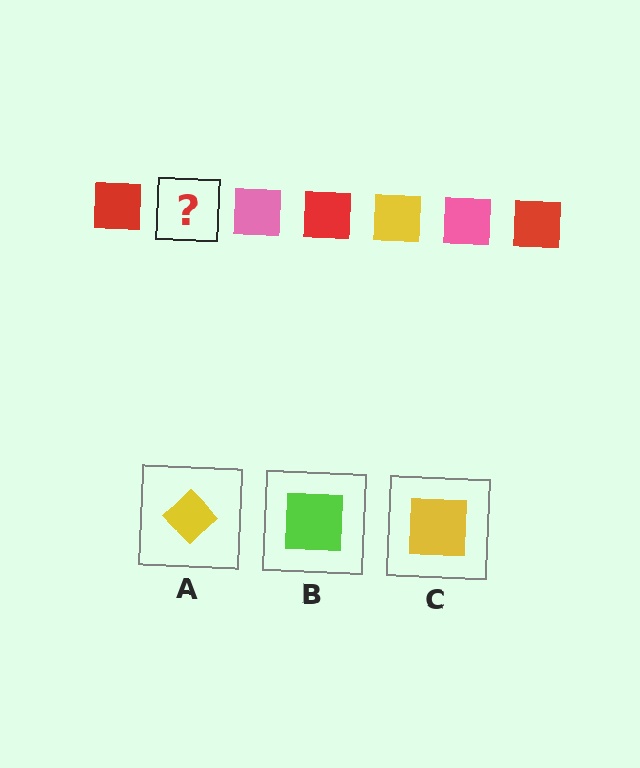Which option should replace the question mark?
Option C.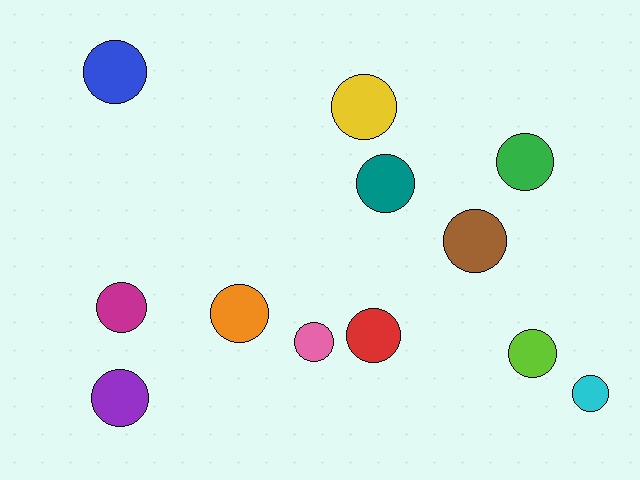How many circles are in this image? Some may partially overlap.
There are 12 circles.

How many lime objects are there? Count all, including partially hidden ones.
There is 1 lime object.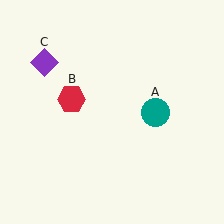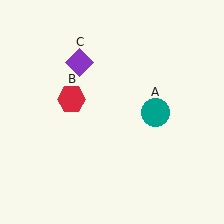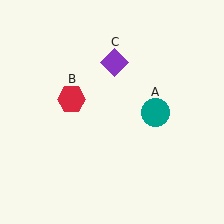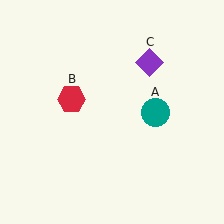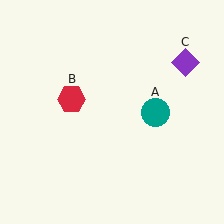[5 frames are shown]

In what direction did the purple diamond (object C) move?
The purple diamond (object C) moved right.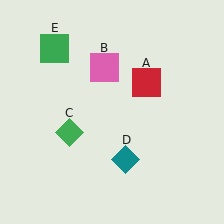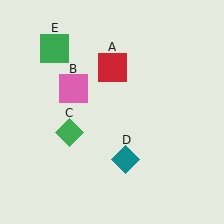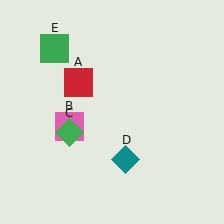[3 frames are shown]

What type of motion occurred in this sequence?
The red square (object A), pink square (object B) rotated counterclockwise around the center of the scene.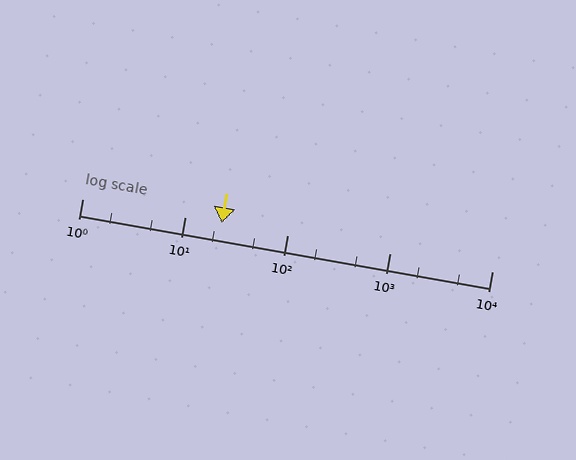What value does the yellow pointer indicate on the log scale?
The pointer indicates approximately 23.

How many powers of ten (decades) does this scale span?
The scale spans 4 decades, from 1 to 10000.